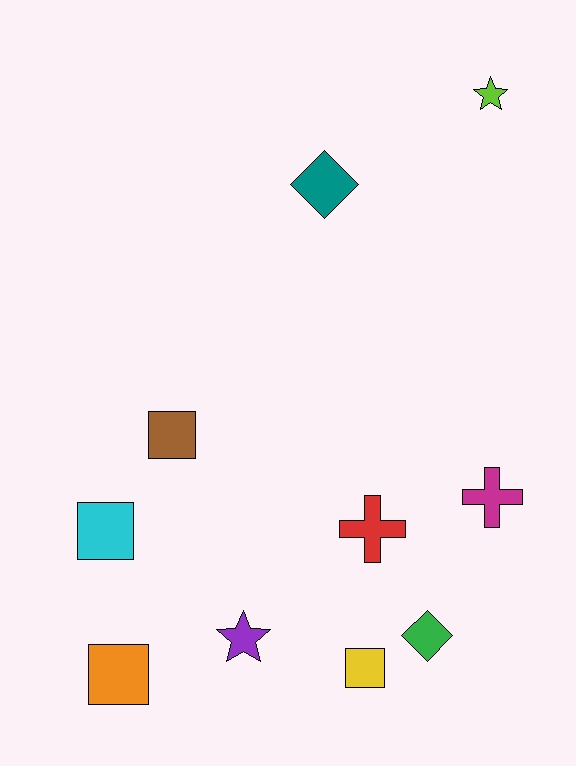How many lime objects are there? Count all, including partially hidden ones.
There is 1 lime object.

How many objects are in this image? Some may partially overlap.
There are 10 objects.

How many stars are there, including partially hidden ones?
There are 2 stars.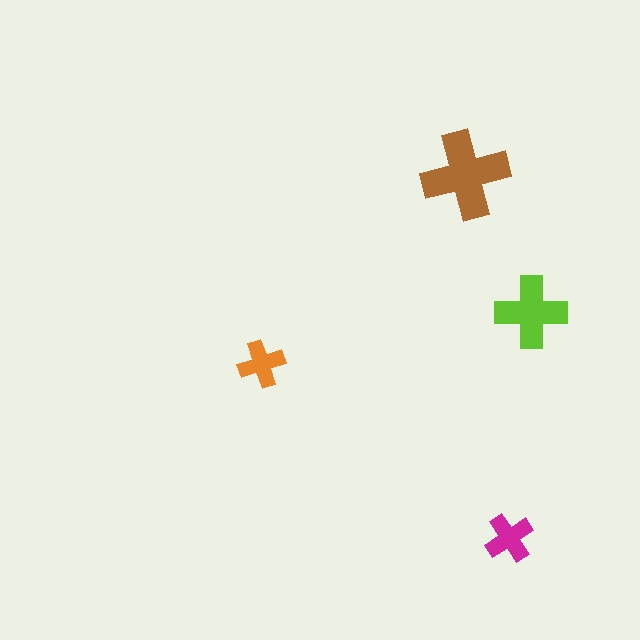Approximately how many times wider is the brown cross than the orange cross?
About 2 times wider.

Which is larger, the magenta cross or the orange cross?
The magenta one.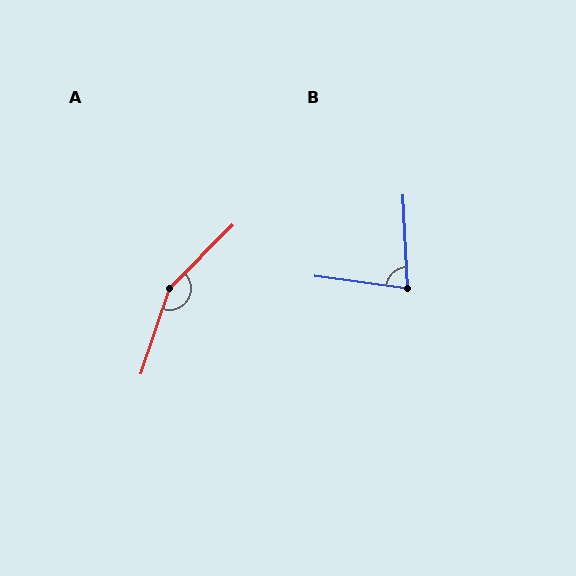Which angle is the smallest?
B, at approximately 80 degrees.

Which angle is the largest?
A, at approximately 154 degrees.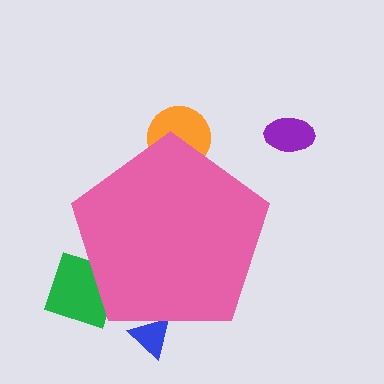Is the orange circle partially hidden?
Yes, the orange circle is partially hidden behind the pink pentagon.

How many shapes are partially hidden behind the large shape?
4 shapes are partially hidden.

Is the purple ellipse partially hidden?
No, the purple ellipse is fully visible.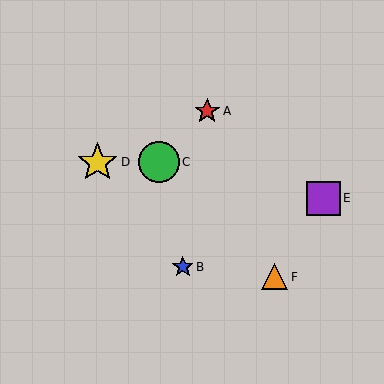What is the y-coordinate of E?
Object E is at y≈198.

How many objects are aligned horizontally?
2 objects (C, D) are aligned horizontally.